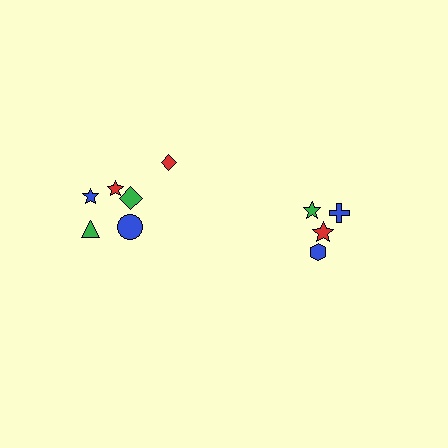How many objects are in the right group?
There are 4 objects.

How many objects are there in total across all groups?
There are 10 objects.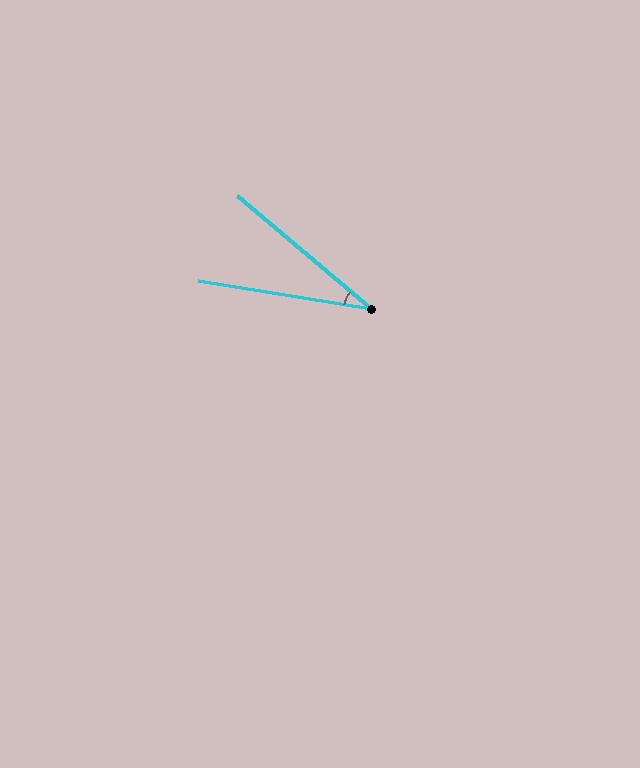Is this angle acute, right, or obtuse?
It is acute.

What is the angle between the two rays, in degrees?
Approximately 31 degrees.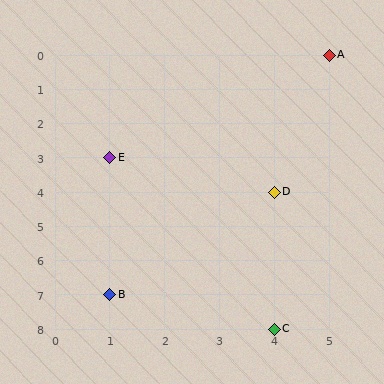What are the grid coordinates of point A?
Point A is at grid coordinates (5, 0).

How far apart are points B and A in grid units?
Points B and A are 4 columns and 7 rows apart (about 8.1 grid units diagonally).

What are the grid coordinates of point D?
Point D is at grid coordinates (4, 4).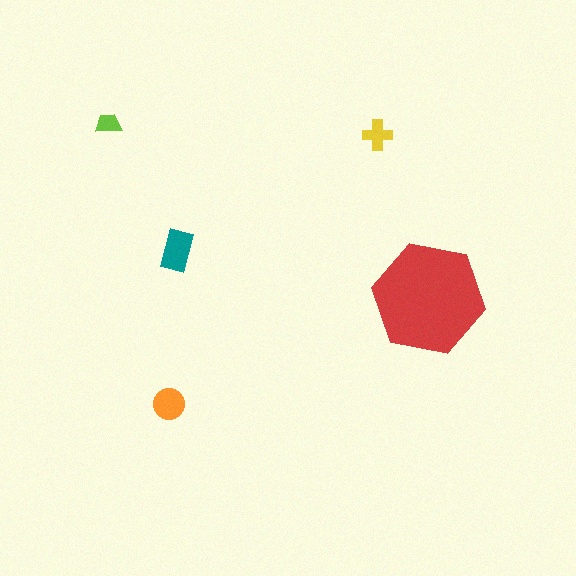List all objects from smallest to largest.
The lime trapezoid, the yellow cross, the orange circle, the teal rectangle, the red hexagon.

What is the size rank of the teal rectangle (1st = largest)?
2nd.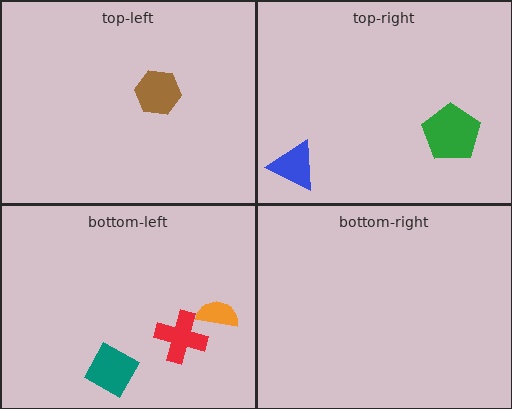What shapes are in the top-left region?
The brown hexagon.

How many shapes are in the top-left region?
1.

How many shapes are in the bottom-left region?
3.